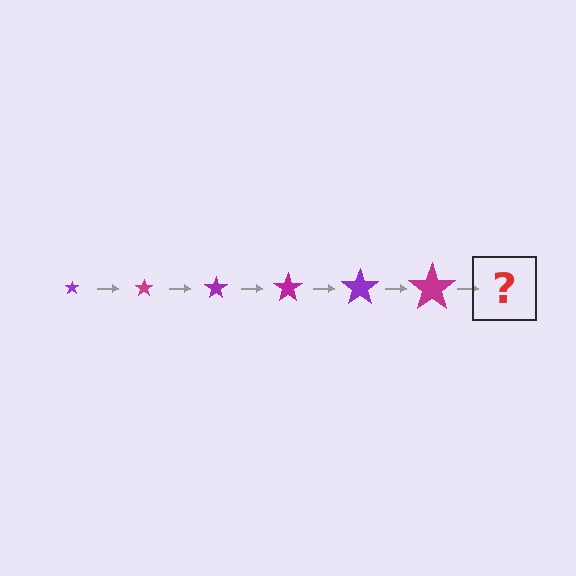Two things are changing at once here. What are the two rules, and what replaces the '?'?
The two rules are that the star grows larger each step and the color cycles through purple and magenta. The '?' should be a purple star, larger than the previous one.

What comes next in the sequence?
The next element should be a purple star, larger than the previous one.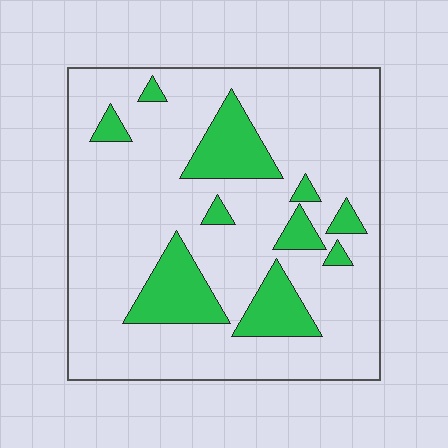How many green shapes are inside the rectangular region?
10.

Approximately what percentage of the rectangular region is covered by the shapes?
Approximately 20%.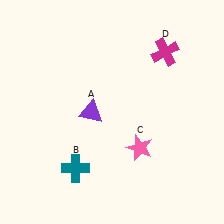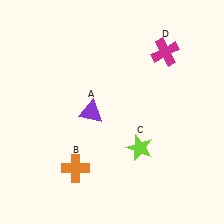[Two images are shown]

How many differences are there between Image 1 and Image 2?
There are 2 differences between the two images.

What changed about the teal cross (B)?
In Image 1, B is teal. In Image 2, it changed to orange.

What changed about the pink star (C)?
In Image 1, C is pink. In Image 2, it changed to lime.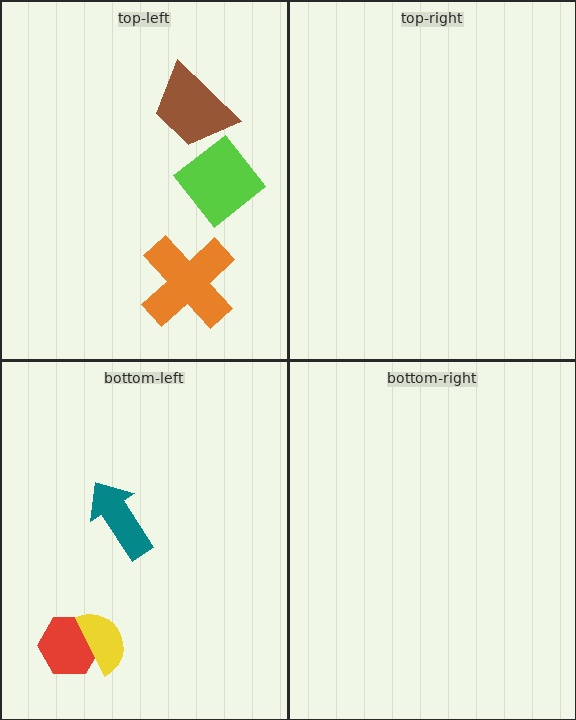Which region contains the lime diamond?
The top-left region.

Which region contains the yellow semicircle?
The bottom-left region.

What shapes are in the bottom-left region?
The teal arrow, the red hexagon, the yellow semicircle.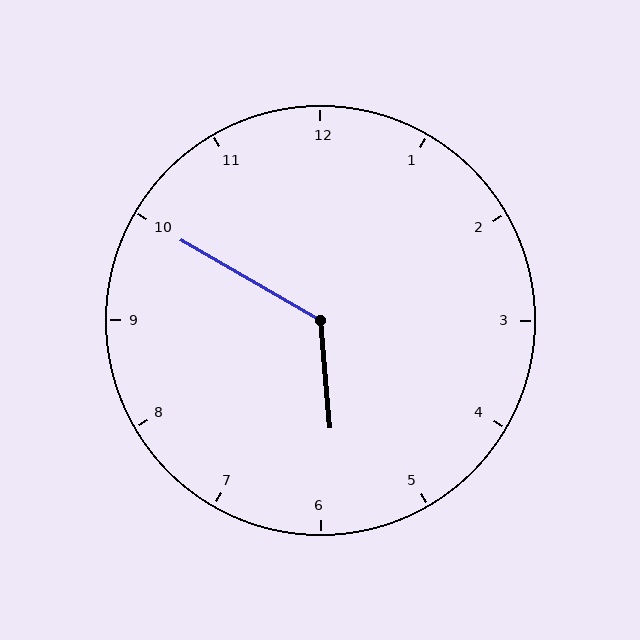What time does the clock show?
5:50.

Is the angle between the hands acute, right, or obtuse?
It is obtuse.